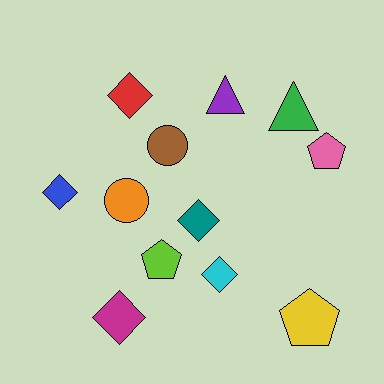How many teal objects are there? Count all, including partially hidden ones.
There is 1 teal object.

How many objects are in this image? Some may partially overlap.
There are 12 objects.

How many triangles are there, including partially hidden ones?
There are 2 triangles.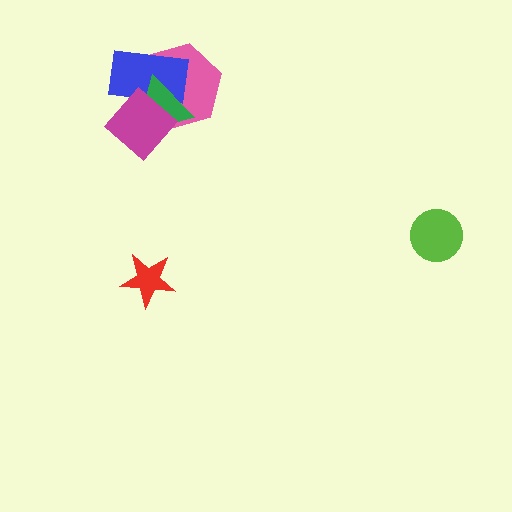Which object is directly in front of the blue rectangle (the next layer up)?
The green triangle is directly in front of the blue rectangle.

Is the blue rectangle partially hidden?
Yes, it is partially covered by another shape.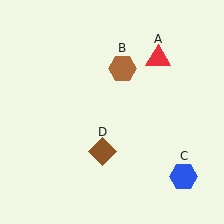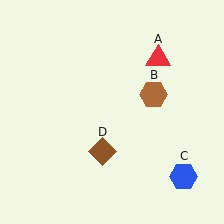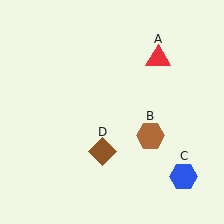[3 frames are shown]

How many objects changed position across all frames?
1 object changed position: brown hexagon (object B).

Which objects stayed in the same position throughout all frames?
Red triangle (object A) and blue hexagon (object C) and brown diamond (object D) remained stationary.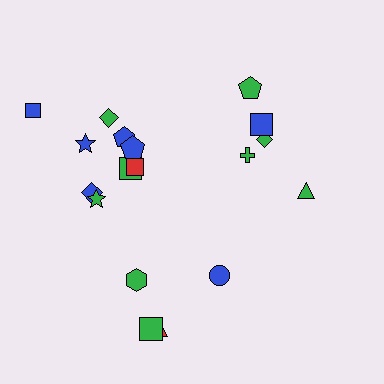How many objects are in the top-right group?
There are 5 objects.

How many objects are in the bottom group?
There are 5 objects.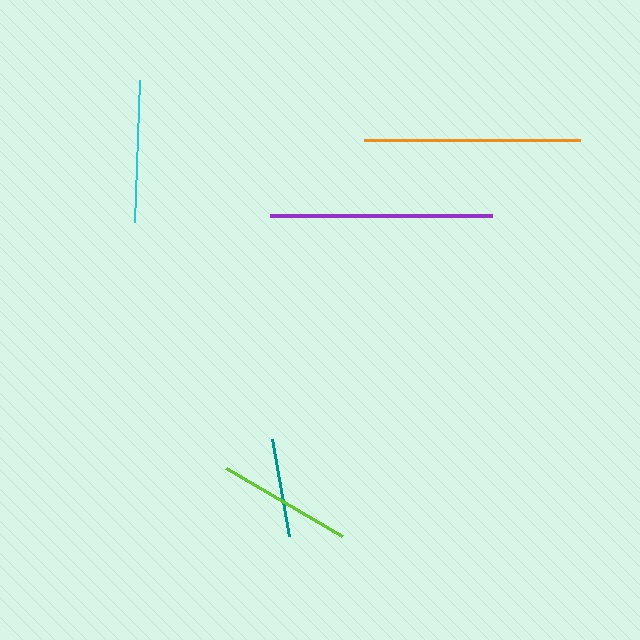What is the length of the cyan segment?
The cyan segment is approximately 143 pixels long.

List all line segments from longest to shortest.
From longest to shortest: purple, orange, cyan, lime, teal.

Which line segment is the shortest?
The teal line is the shortest at approximately 98 pixels.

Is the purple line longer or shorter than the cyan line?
The purple line is longer than the cyan line.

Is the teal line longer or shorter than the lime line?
The lime line is longer than the teal line.